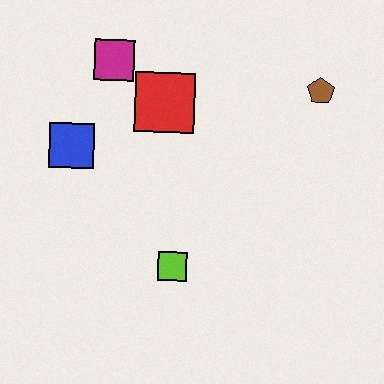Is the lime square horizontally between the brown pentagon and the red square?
Yes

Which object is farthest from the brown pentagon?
The blue square is farthest from the brown pentagon.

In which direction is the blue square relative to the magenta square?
The blue square is below the magenta square.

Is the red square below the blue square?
No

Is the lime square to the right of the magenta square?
Yes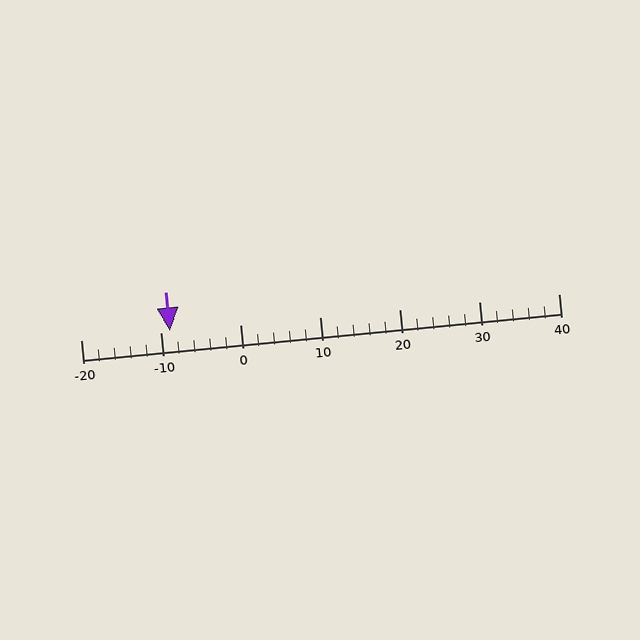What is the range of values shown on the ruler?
The ruler shows values from -20 to 40.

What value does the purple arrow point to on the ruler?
The purple arrow points to approximately -9.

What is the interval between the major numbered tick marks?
The major tick marks are spaced 10 units apart.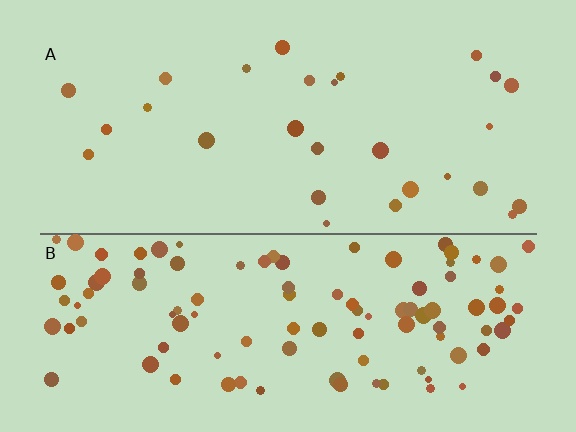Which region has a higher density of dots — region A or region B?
B (the bottom).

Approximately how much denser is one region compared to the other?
Approximately 3.8× — region B over region A.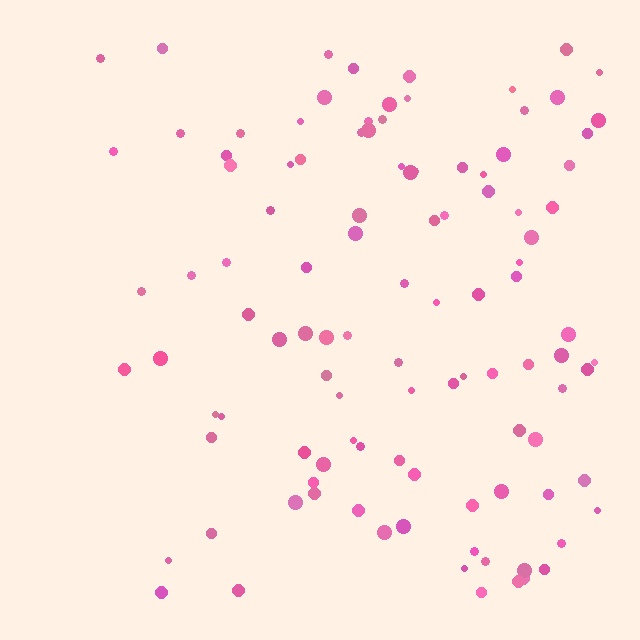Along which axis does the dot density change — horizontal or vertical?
Horizontal.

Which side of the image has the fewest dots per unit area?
The left.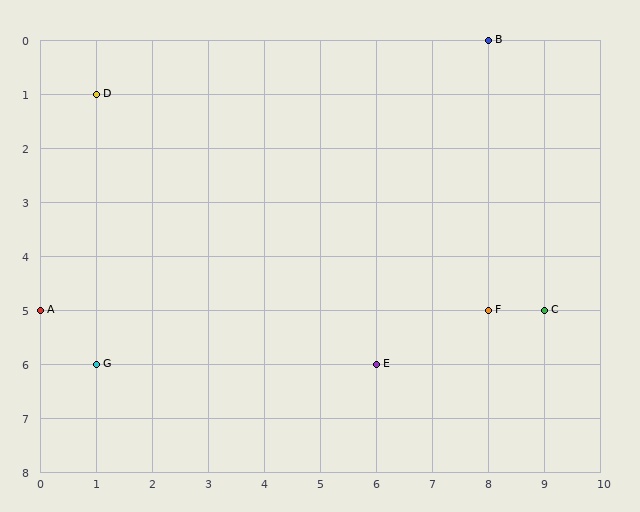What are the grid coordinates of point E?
Point E is at grid coordinates (6, 6).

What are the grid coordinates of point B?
Point B is at grid coordinates (8, 0).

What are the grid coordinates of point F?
Point F is at grid coordinates (8, 5).